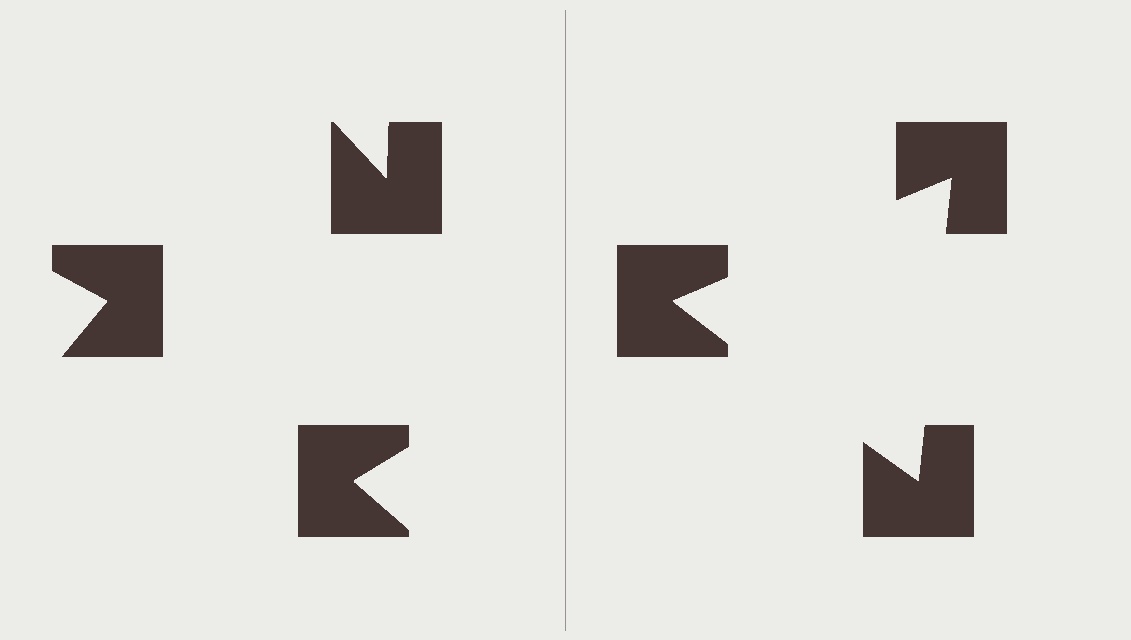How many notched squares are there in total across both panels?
6 — 3 on each side.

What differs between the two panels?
The notched squares are positioned identically on both sides; only the wedge orientations differ. On the right they align to a triangle; on the left they are misaligned.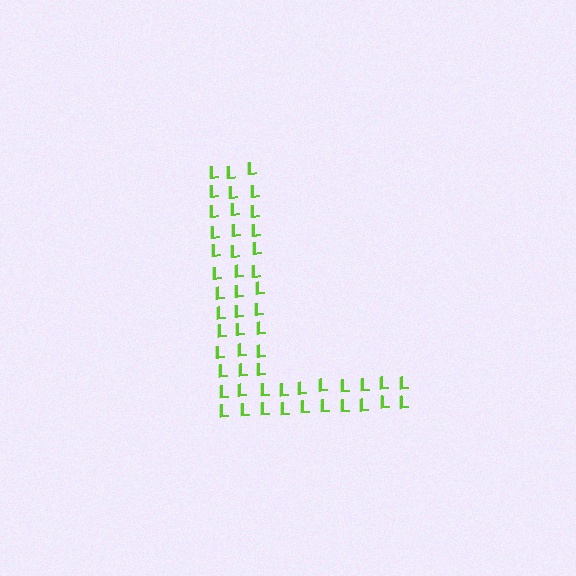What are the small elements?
The small elements are letter L's.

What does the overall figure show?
The overall figure shows the letter L.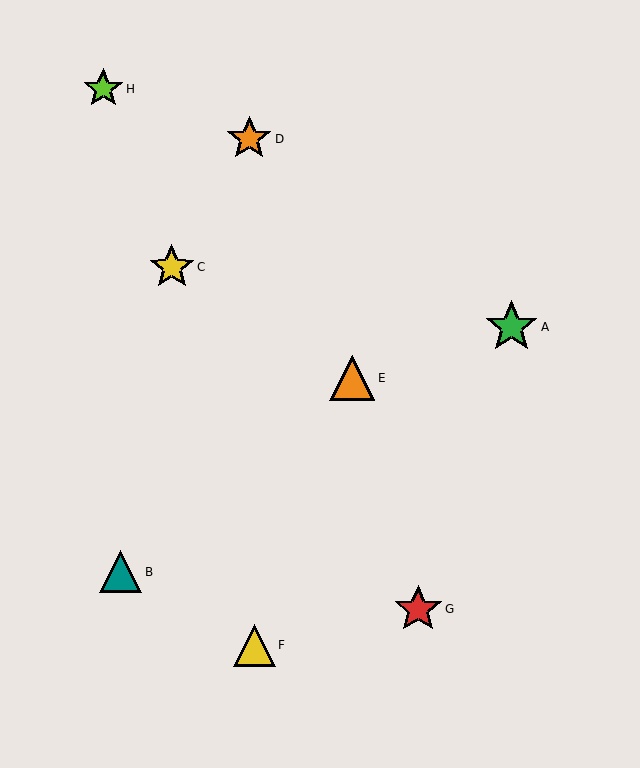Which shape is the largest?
The green star (labeled A) is the largest.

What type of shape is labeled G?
Shape G is a red star.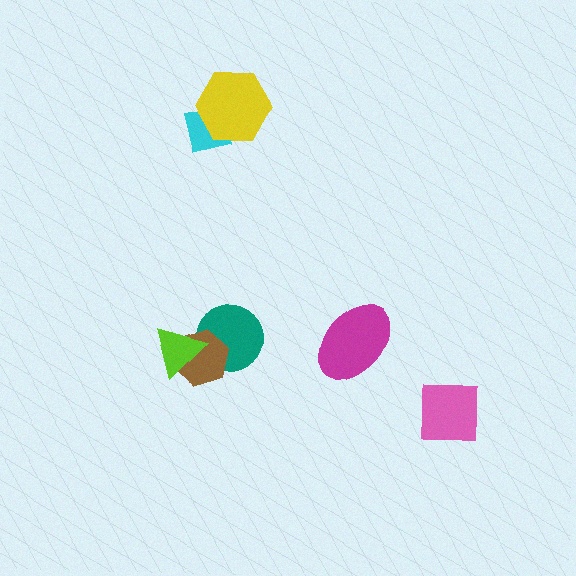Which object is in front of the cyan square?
The yellow hexagon is in front of the cyan square.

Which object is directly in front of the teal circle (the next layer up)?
The brown hexagon is directly in front of the teal circle.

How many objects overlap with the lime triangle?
2 objects overlap with the lime triangle.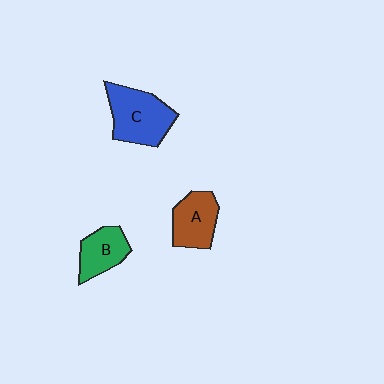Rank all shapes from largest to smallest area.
From largest to smallest: C (blue), A (brown), B (green).